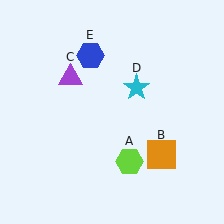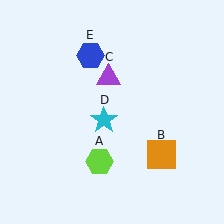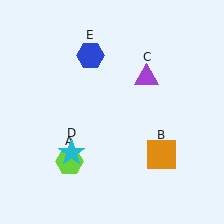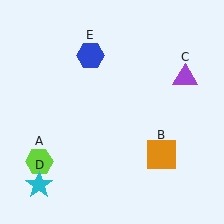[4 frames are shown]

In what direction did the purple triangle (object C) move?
The purple triangle (object C) moved right.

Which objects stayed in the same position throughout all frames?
Orange square (object B) and blue hexagon (object E) remained stationary.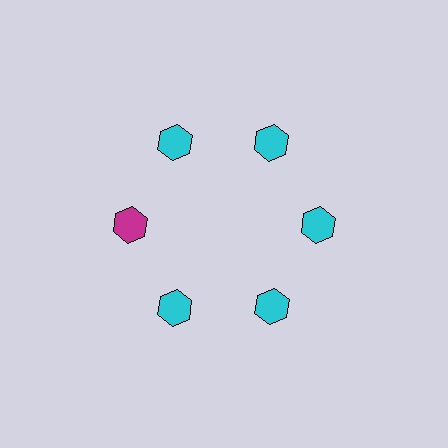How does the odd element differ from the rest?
It has a different color: magenta instead of cyan.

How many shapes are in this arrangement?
There are 6 shapes arranged in a ring pattern.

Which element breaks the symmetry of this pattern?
The magenta hexagon at roughly the 9 o'clock position breaks the symmetry. All other shapes are cyan hexagons.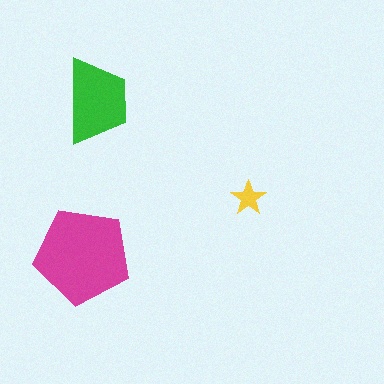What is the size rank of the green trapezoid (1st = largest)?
2nd.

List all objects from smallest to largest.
The yellow star, the green trapezoid, the magenta pentagon.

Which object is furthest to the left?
The magenta pentagon is leftmost.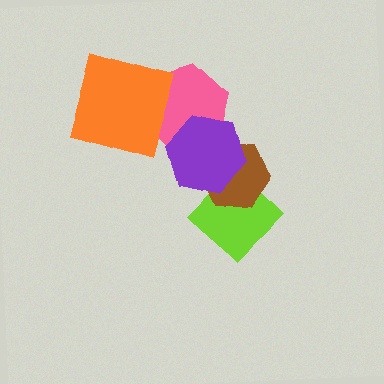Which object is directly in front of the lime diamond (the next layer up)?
The brown hexagon is directly in front of the lime diamond.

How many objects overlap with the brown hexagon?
2 objects overlap with the brown hexagon.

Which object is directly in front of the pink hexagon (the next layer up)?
The orange square is directly in front of the pink hexagon.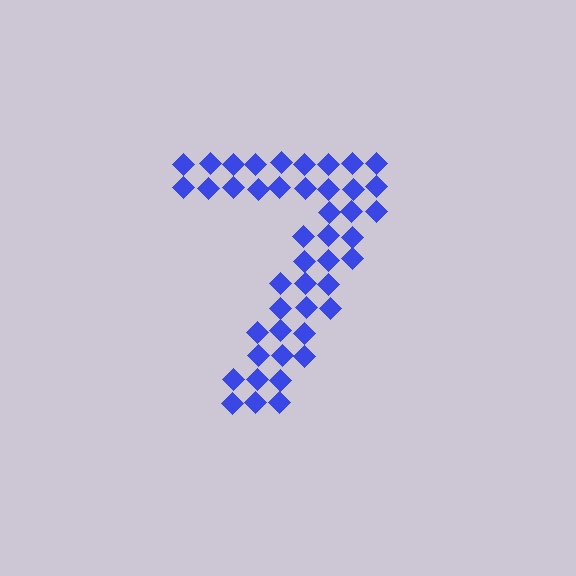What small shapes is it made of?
It is made of small diamonds.